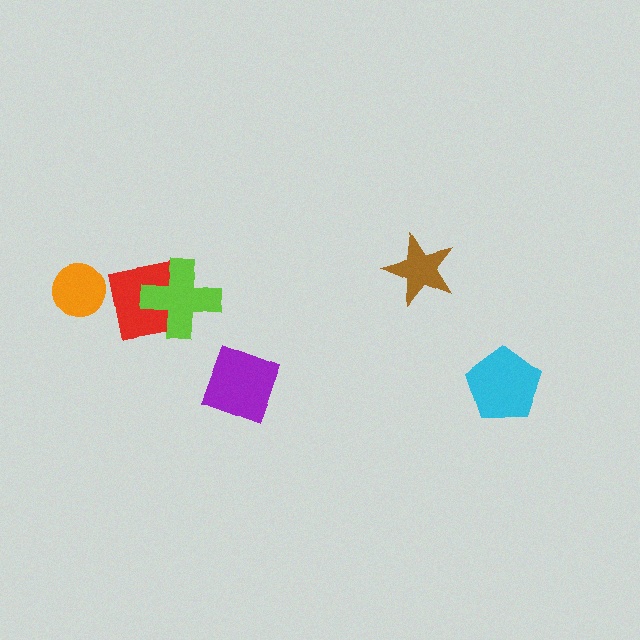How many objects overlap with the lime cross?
1 object overlaps with the lime cross.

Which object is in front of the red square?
The lime cross is in front of the red square.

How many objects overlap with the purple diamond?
0 objects overlap with the purple diamond.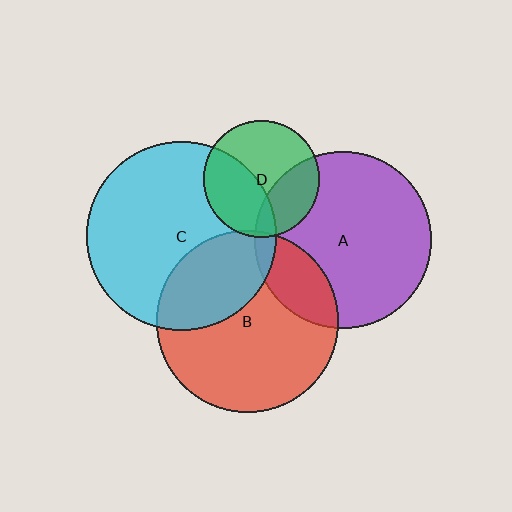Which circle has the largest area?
Circle C (cyan).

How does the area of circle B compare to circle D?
Approximately 2.4 times.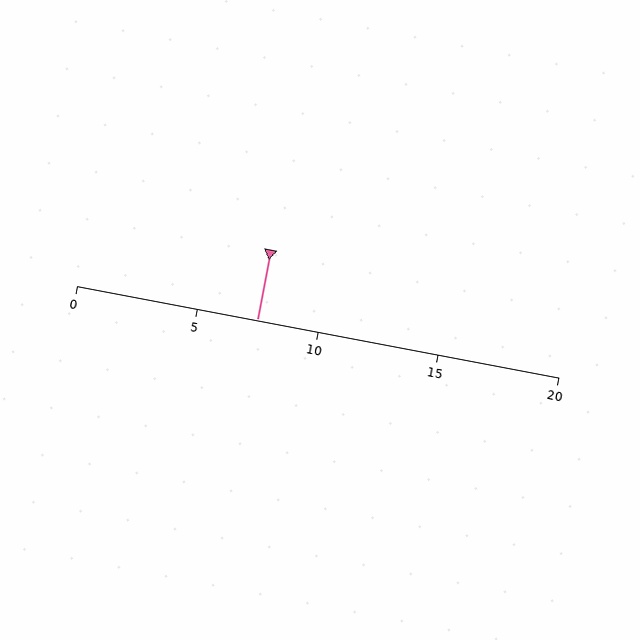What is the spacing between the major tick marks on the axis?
The major ticks are spaced 5 apart.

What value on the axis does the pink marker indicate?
The marker indicates approximately 7.5.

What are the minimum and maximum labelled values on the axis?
The axis runs from 0 to 20.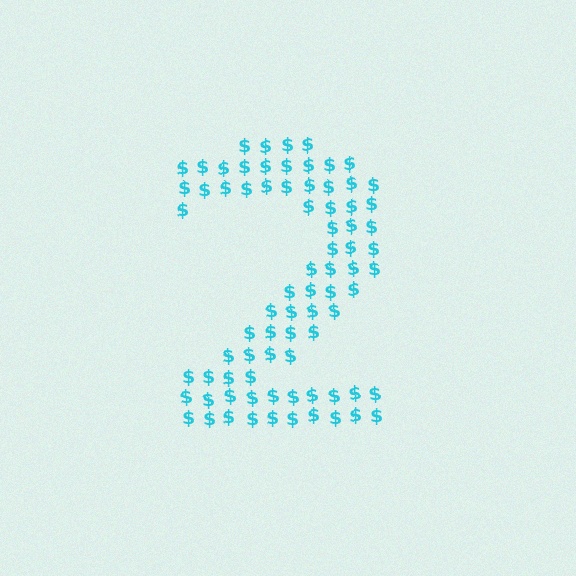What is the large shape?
The large shape is the digit 2.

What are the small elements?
The small elements are dollar signs.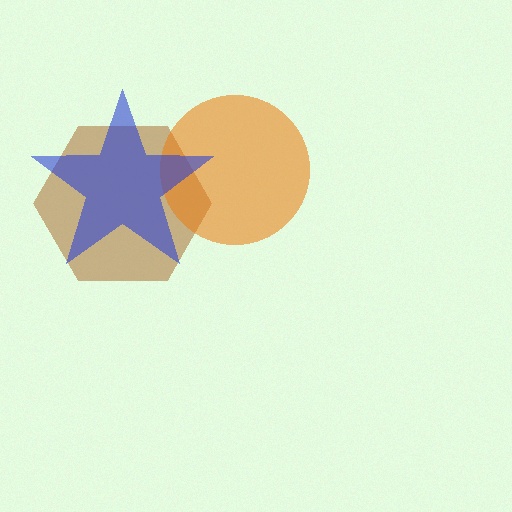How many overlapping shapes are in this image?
There are 3 overlapping shapes in the image.